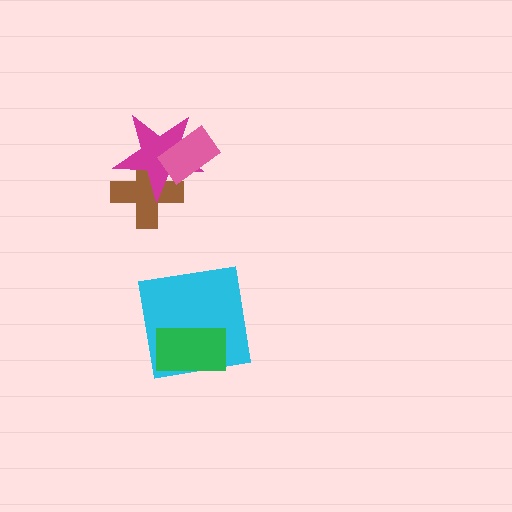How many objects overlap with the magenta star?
2 objects overlap with the magenta star.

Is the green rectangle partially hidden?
No, no other shape covers it.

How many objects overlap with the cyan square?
1 object overlaps with the cyan square.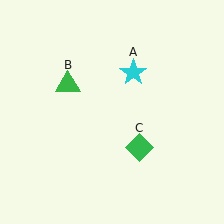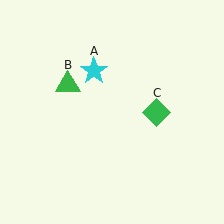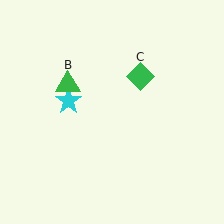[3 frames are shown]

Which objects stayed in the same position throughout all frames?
Green triangle (object B) remained stationary.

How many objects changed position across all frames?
2 objects changed position: cyan star (object A), green diamond (object C).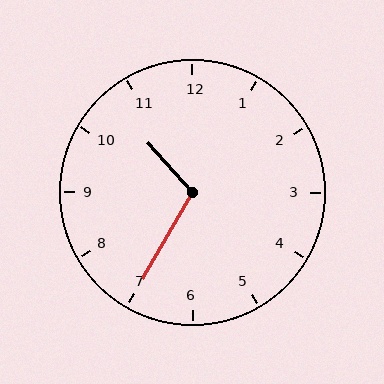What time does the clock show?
10:35.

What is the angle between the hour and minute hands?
Approximately 108 degrees.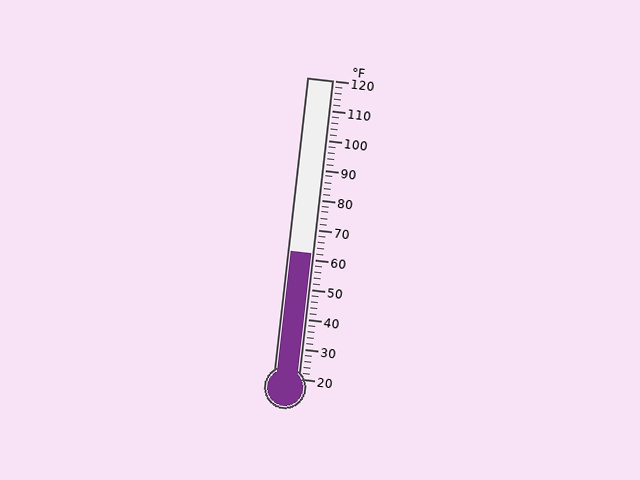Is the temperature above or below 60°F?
The temperature is above 60°F.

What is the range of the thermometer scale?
The thermometer scale ranges from 20°F to 120°F.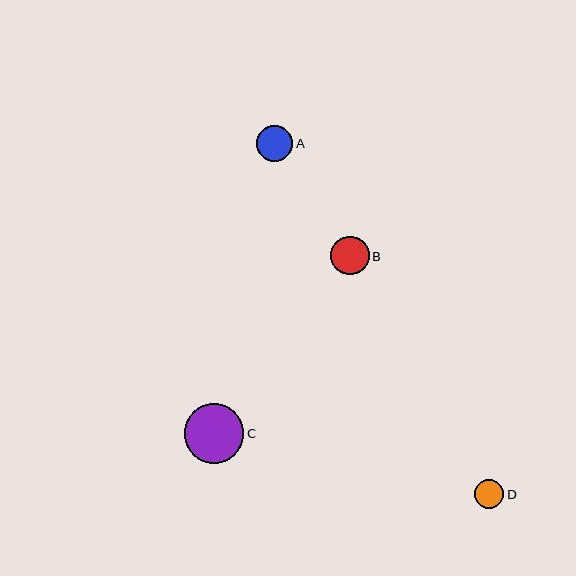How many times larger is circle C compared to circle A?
Circle C is approximately 1.7 times the size of circle A.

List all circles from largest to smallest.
From largest to smallest: C, B, A, D.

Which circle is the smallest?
Circle D is the smallest with a size of approximately 29 pixels.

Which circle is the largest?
Circle C is the largest with a size of approximately 60 pixels.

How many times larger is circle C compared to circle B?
Circle C is approximately 1.5 times the size of circle B.